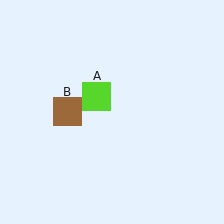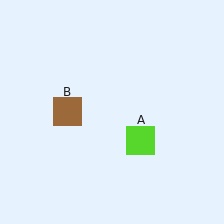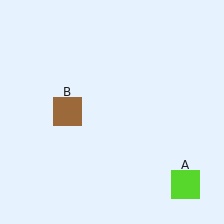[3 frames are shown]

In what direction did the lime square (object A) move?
The lime square (object A) moved down and to the right.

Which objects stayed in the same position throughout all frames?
Brown square (object B) remained stationary.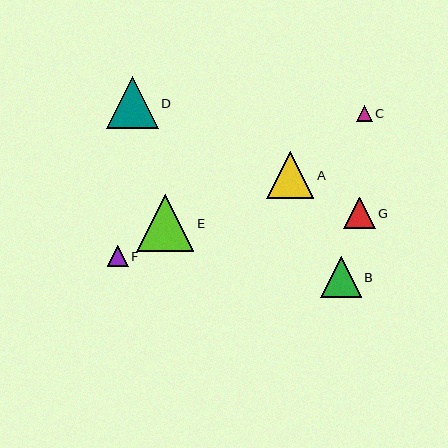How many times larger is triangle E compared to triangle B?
Triangle E is approximately 1.4 times the size of triangle B.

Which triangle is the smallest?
Triangle C is the smallest with a size of approximately 16 pixels.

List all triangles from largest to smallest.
From largest to smallest: E, D, A, B, G, F, C.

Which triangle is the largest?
Triangle E is the largest with a size of approximately 57 pixels.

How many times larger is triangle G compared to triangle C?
Triangle G is approximately 2.0 times the size of triangle C.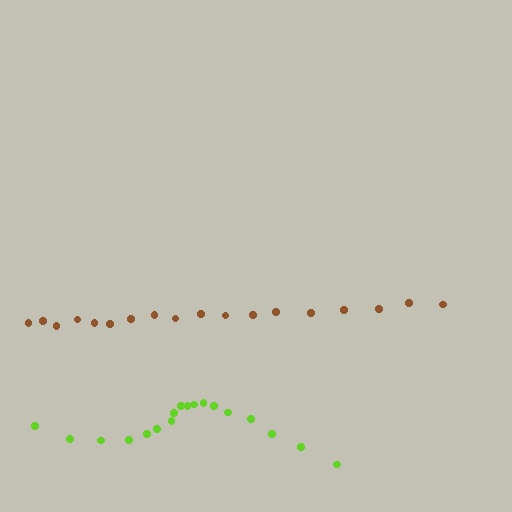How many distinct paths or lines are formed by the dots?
There are 2 distinct paths.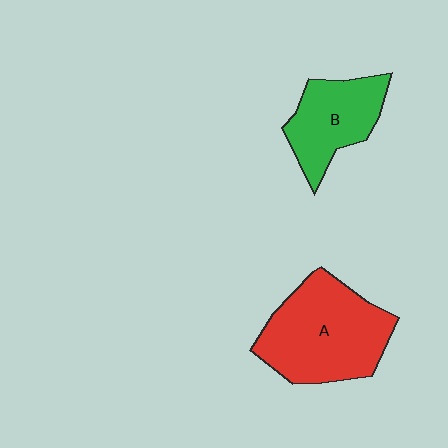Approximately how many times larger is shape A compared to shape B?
Approximately 1.6 times.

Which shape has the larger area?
Shape A (red).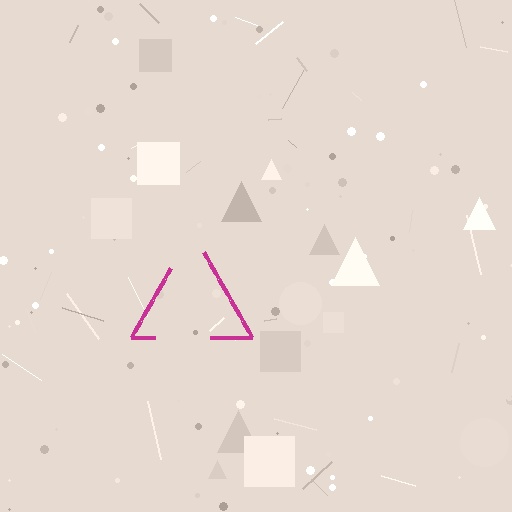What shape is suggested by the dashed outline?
The dashed outline suggests a triangle.